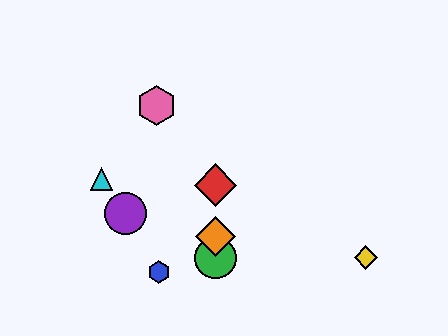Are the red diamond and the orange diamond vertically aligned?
Yes, both are at x≈215.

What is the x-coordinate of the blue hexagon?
The blue hexagon is at x≈159.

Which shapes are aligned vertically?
The red diamond, the green circle, the orange diamond are aligned vertically.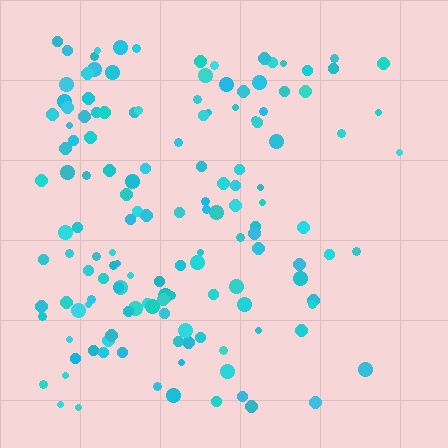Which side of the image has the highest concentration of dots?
The left.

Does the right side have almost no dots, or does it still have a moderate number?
Still a moderate number, just noticeably fewer than the left.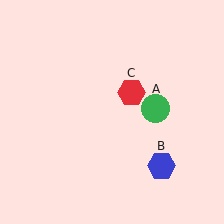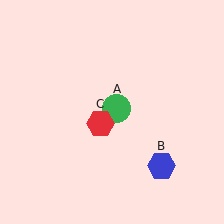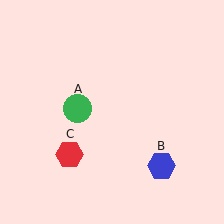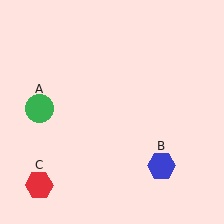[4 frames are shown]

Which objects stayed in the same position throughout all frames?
Blue hexagon (object B) remained stationary.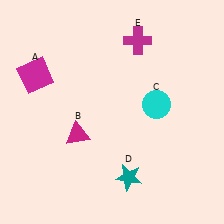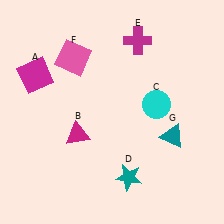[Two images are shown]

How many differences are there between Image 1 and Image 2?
There are 2 differences between the two images.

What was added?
A pink square (F), a teal triangle (G) were added in Image 2.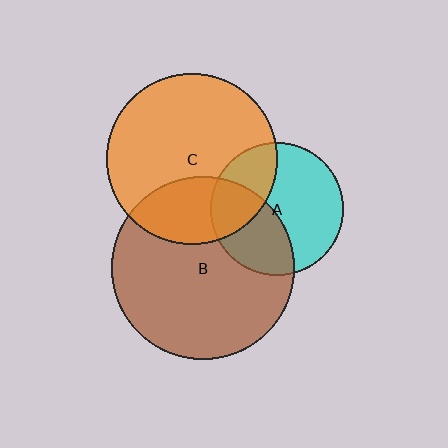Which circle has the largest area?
Circle B (brown).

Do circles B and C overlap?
Yes.